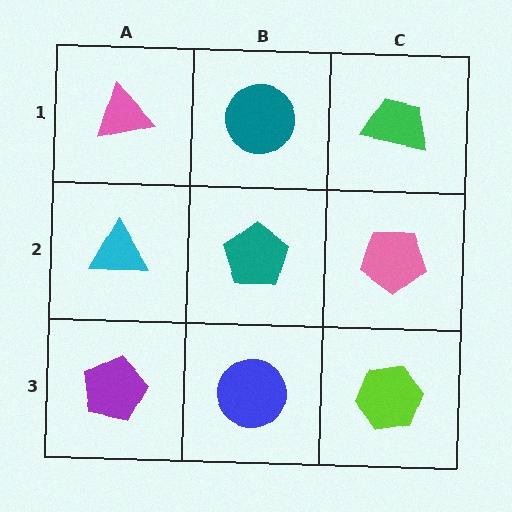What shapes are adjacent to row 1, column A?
A cyan triangle (row 2, column A), a teal circle (row 1, column B).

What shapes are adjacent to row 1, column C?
A pink pentagon (row 2, column C), a teal circle (row 1, column B).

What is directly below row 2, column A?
A purple pentagon.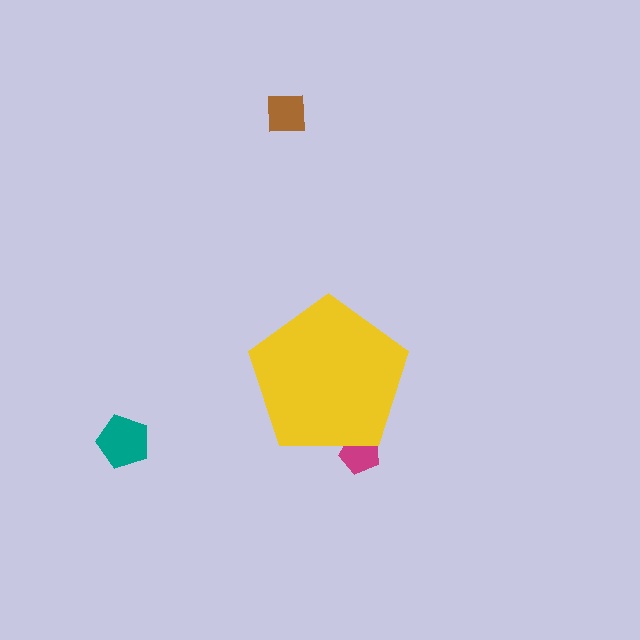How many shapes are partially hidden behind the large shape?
1 shape is partially hidden.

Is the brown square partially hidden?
No, the brown square is fully visible.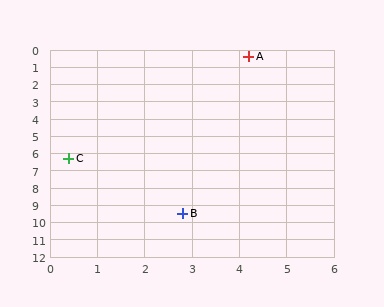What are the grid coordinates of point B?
Point B is at approximately (2.8, 9.5).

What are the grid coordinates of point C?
Point C is at approximately (0.4, 6.3).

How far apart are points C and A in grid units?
Points C and A are about 7.0 grid units apart.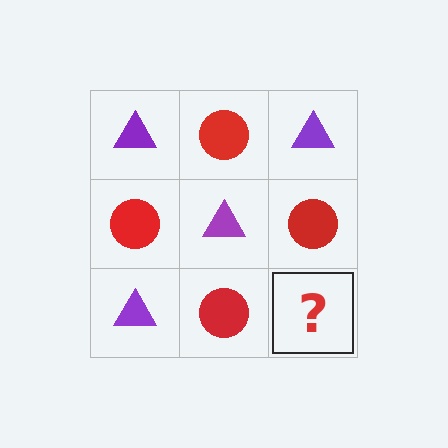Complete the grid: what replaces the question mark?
The question mark should be replaced with a purple triangle.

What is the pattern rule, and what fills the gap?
The rule is that it alternates purple triangle and red circle in a checkerboard pattern. The gap should be filled with a purple triangle.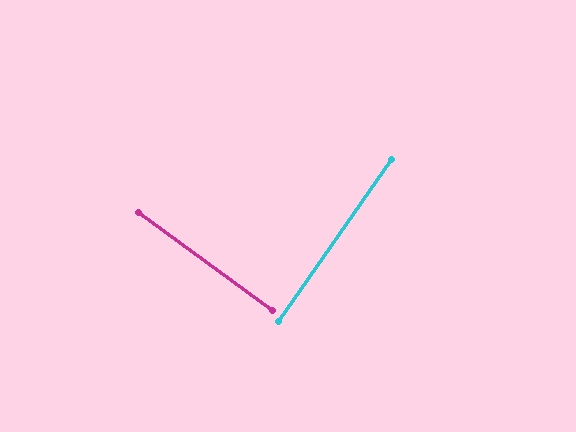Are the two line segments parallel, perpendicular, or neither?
Perpendicular — they meet at approximately 89°.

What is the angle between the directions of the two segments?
Approximately 89 degrees.